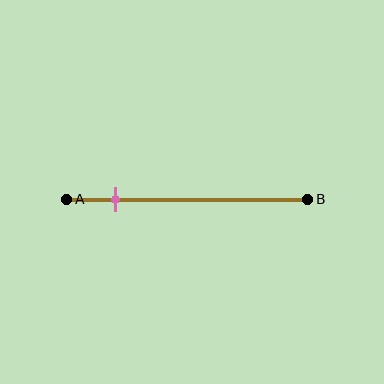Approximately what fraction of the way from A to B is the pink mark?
The pink mark is approximately 20% of the way from A to B.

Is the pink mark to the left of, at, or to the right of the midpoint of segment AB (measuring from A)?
The pink mark is to the left of the midpoint of segment AB.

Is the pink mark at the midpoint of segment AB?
No, the mark is at about 20% from A, not at the 50% midpoint.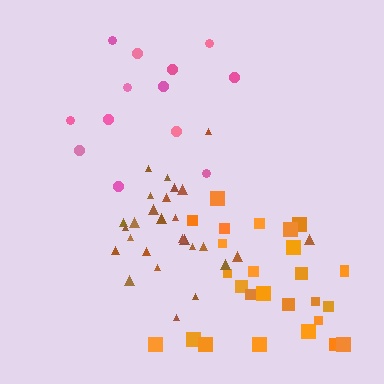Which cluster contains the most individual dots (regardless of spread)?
Orange (27).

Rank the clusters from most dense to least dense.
brown, orange, pink.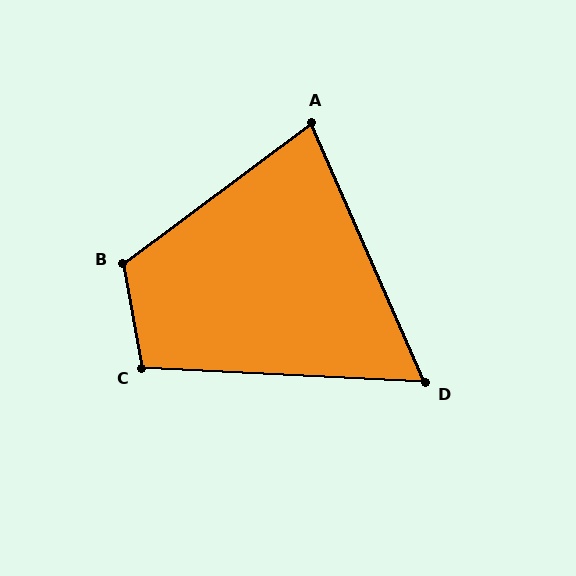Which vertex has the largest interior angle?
B, at approximately 116 degrees.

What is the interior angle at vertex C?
Approximately 103 degrees (obtuse).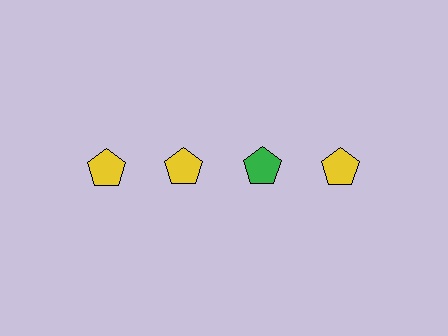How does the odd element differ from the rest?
It has a different color: green instead of yellow.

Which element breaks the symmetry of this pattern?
The green pentagon in the top row, center column breaks the symmetry. All other shapes are yellow pentagons.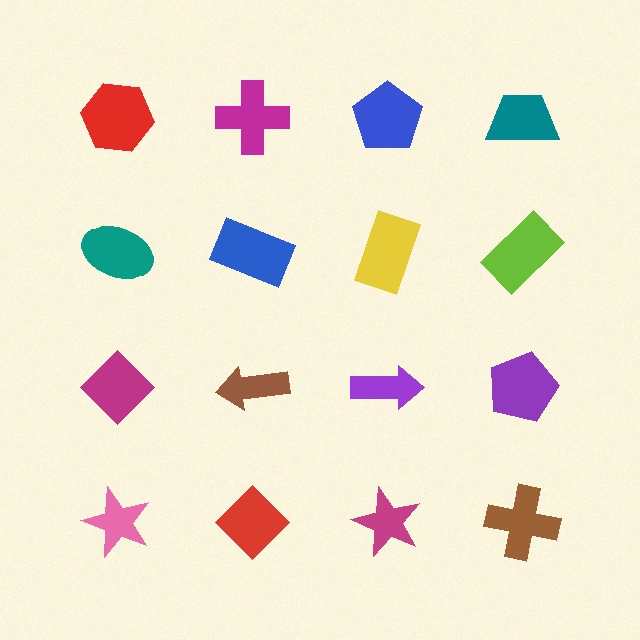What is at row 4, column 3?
A magenta star.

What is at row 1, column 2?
A magenta cross.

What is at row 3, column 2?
A brown arrow.